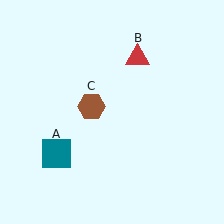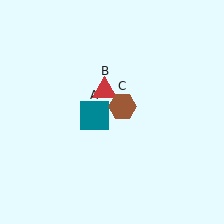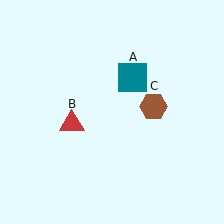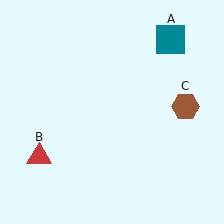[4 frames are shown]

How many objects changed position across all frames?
3 objects changed position: teal square (object A), red triangle (object B), brown hexagon (object C).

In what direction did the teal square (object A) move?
The teal square (object A) moved up and to the right.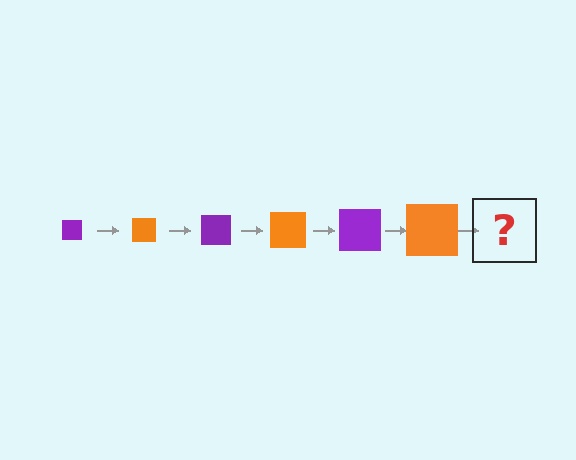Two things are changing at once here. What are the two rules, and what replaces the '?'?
The two rules are that the square grows larger each step and the color cycles through purple and orange. The '?' should be a purple square, larger than the previous one.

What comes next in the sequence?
The next element should be a purple square, larger than the previous one.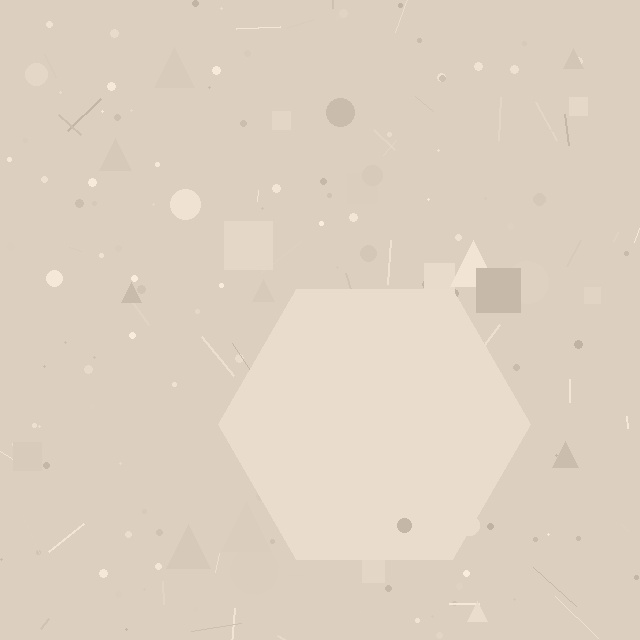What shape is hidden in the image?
A hexagon is hidden in the image.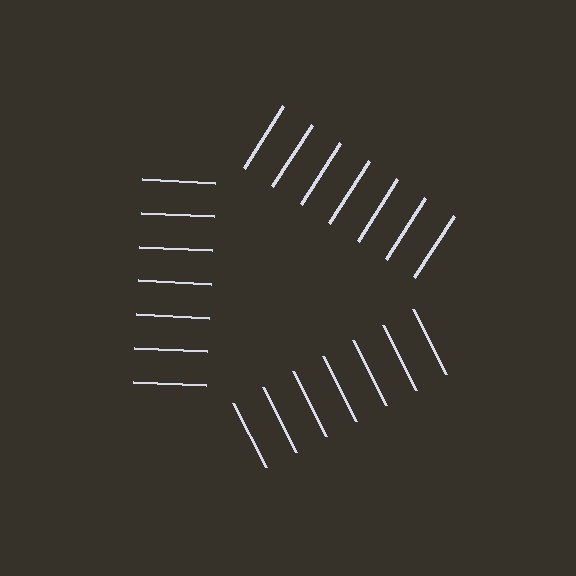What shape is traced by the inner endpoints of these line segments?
An illusory triangle — the line segments terminate on its edges but no continuous stroke is drawn.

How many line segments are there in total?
21 — 7 along each of the 3 edges.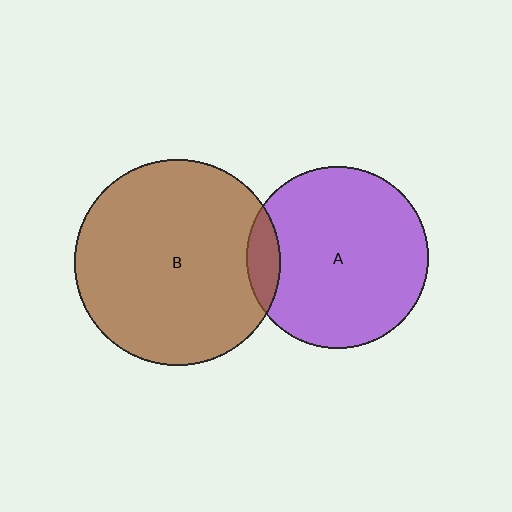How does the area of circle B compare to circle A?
Approximately 1.3 times.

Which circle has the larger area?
Circle B (brown).